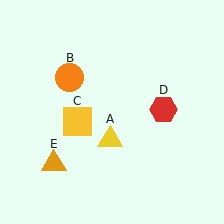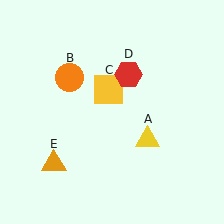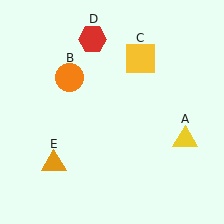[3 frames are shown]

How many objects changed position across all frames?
3 objects changed position: yellow triangle (object A), yellow square (object C), red hexagon (object D).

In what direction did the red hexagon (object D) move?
The red hexagon (object D) moved up and to the left.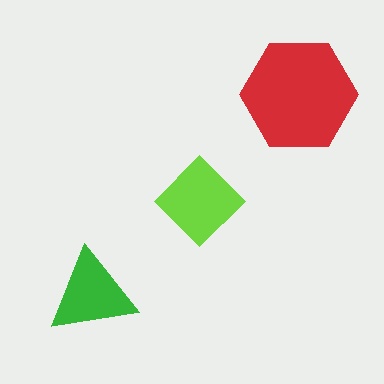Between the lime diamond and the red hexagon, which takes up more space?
The red hexagon.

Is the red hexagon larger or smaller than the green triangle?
Larger.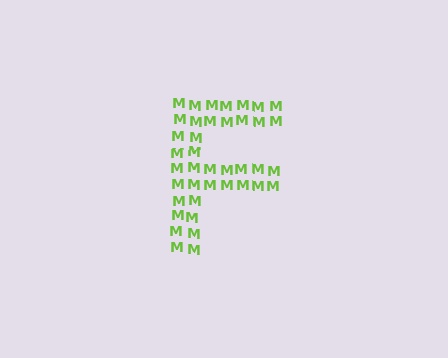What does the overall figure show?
The overall figure shows the letter F.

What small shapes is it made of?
It is made of small letter M's.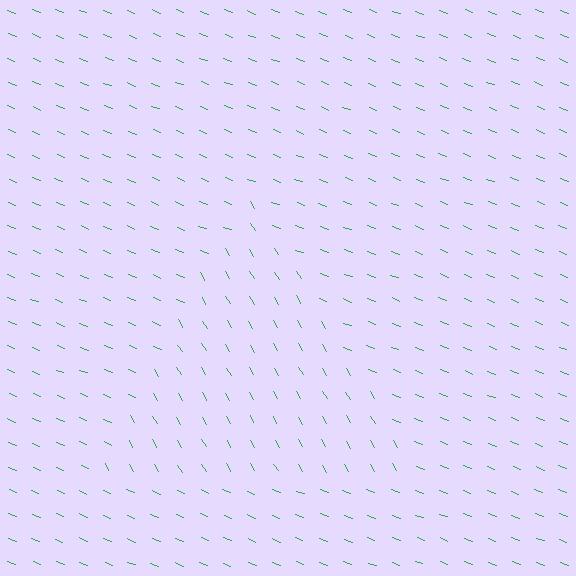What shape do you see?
I see a triangle.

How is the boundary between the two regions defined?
The boundary is defined purely by a change in line orientation (approximately 39 degrees difference). All lines are the same color and thickness.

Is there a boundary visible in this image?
Yes, there is a texture boundary formed by a change in line orientation.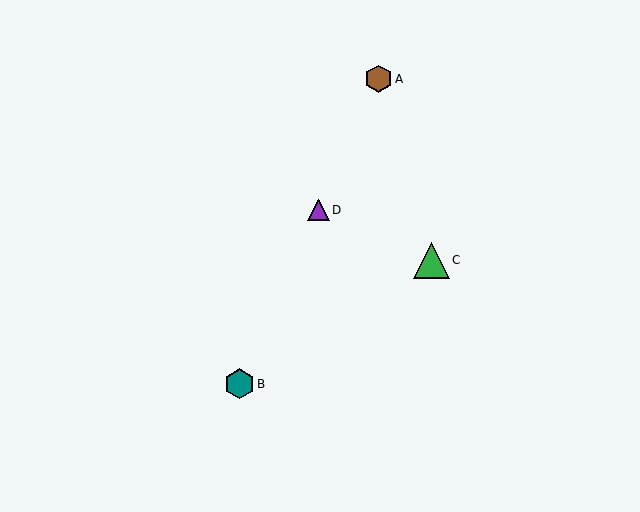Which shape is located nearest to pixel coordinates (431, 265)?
The green triangle (labeled C) at (431, 260) is nearest to that location.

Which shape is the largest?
The green triangle (labeled C) is the largest.